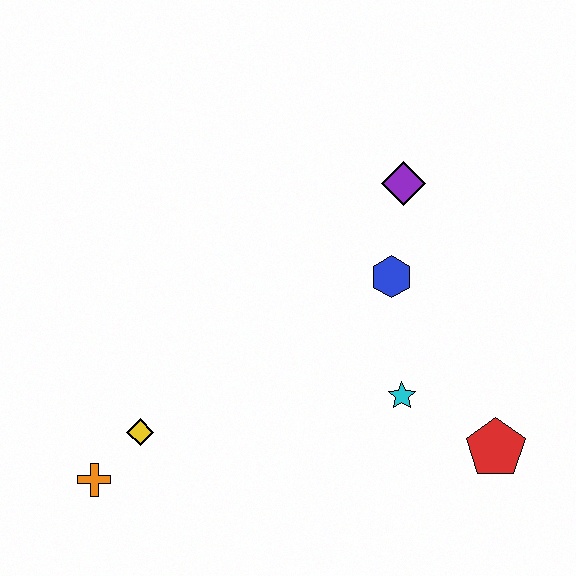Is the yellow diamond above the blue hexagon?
No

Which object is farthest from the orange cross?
The purple diamond is farthest from the orange cross.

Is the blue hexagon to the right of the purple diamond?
No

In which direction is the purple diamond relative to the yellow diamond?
The purple diamond is to the right of the yellow diamond.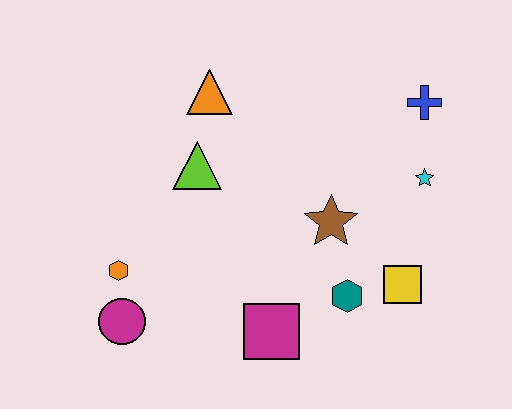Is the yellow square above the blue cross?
No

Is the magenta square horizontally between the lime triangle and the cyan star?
Yes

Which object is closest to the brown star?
The teal hexagon is closest to the brown star.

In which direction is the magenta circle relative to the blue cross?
The magenta circle is to the left of the blue cross.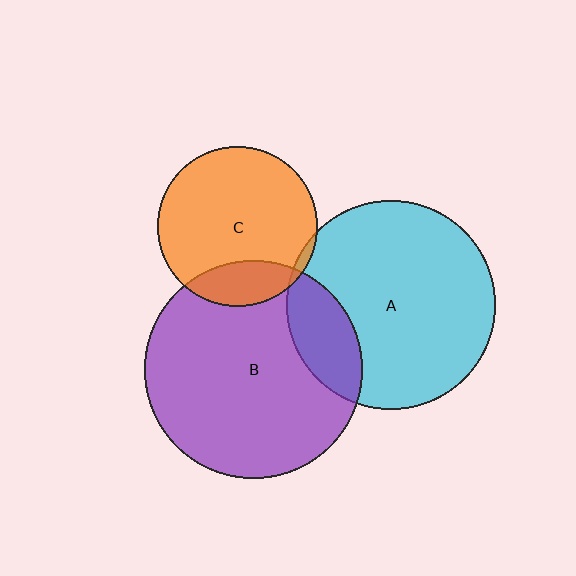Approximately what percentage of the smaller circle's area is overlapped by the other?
Approximately 20%.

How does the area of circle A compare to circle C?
Approximately 1.7 times.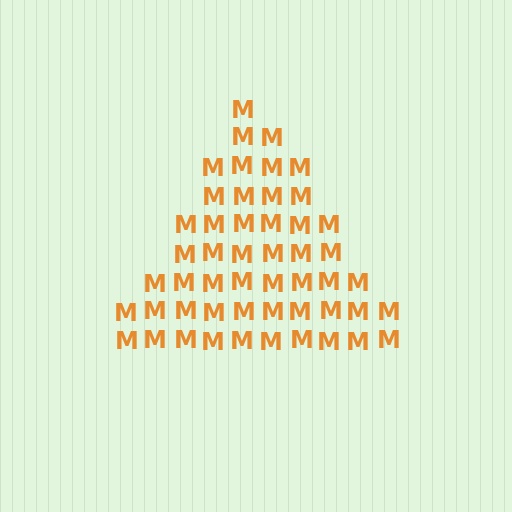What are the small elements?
The small elements are letter M's.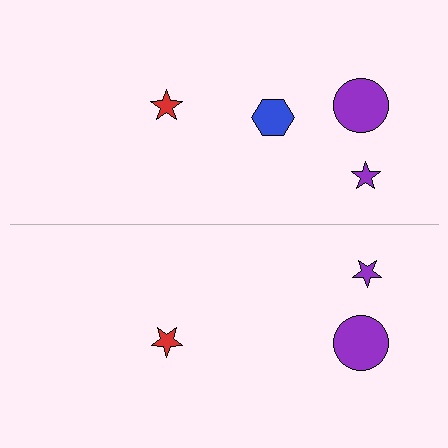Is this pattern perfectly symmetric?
No, the pattern is not perfectly symmetric. A blue hexagon is missing from the bottom side.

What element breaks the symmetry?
A blue hexagon is missing from the bottom side.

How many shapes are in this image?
There are 7 shapes in this image.